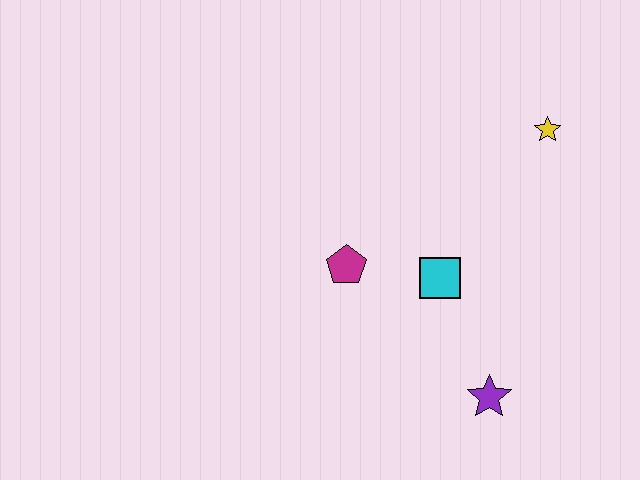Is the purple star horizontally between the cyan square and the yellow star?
Yes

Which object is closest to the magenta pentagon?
The cyan square is closest to the magenta pentagon.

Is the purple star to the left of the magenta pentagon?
No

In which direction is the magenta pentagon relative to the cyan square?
The magenta pentagon is to the left of the cyan square.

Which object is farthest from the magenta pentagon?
The yellow star is farthest from the magenta pentagon.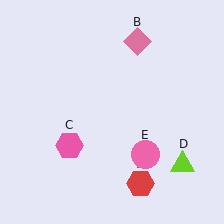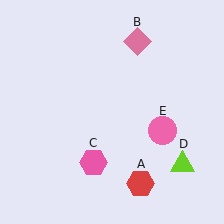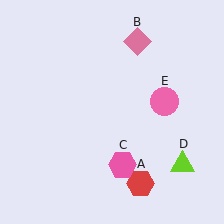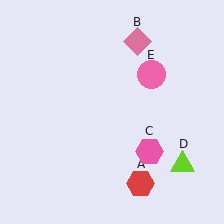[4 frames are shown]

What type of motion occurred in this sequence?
The pink hexagon (object C), pink circle (object E) rotated counterclockwise around the center of the scene.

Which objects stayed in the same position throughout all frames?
Red hexagon (object A) and pink diamond (object B) and lime triangle (object D) remained stationary.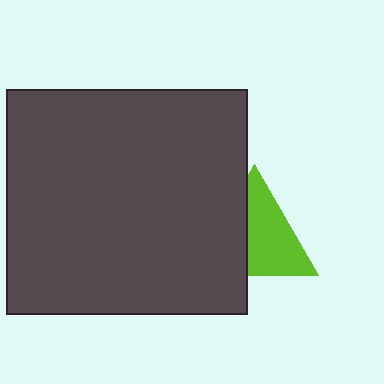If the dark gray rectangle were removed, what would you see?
You would see the complete lime triangle.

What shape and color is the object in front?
The object in front is a dark gray rectangle.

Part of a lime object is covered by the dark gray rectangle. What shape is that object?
It is a triangle.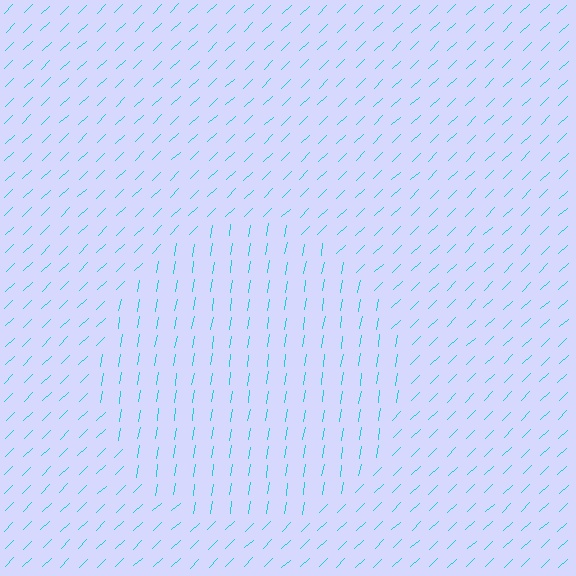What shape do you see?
I see a circle.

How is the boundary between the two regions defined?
The boundary is defined purely by a change in line orientation (approximately 36 degrees difference). All lines are the same color and thickness.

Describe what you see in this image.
The image is filled with small cyan line segments. A circle region in the image has lines oriented differently from the surrounding lines, creating a visible texture boundary.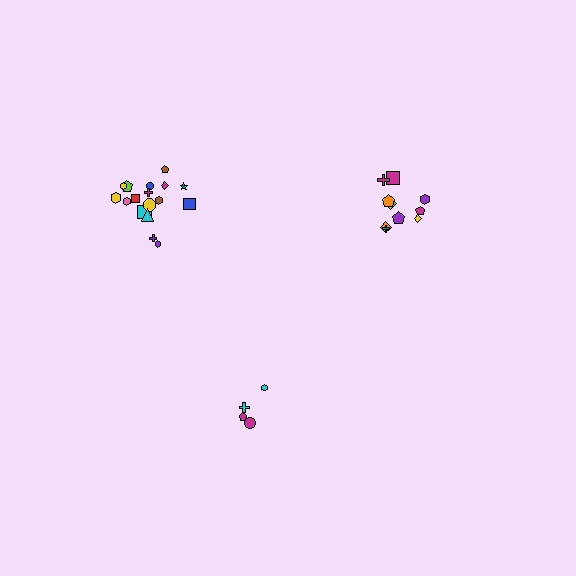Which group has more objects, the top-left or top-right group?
The top-left group.